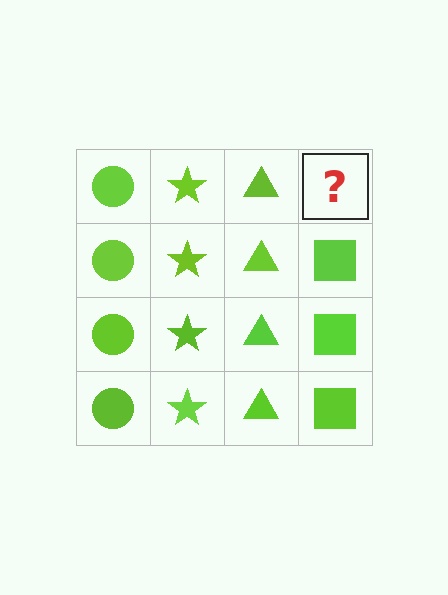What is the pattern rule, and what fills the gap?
The rule is that each column has a consistent shape. The gap should be filled with a lime square.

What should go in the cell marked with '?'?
The missing cell should contain a lime square.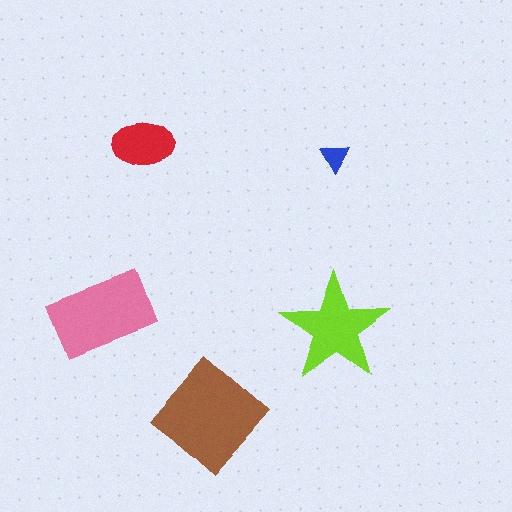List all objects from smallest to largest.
The blue triangle, the red ellipse, the lime star, the pink rectangle, the brown diamond.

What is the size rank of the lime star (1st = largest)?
3rd.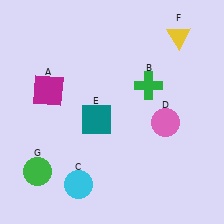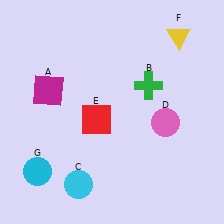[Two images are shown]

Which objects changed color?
E changed from teal to red. G changed from green to cyan.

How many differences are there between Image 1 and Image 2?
There are 2 differences between the two images.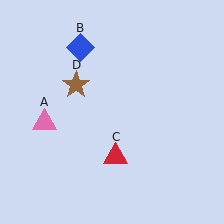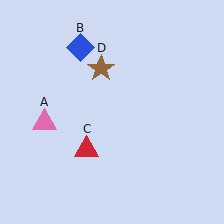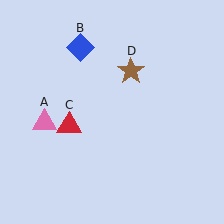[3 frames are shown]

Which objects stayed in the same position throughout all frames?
Pink triangle (object A) and blue diamond (object B) remained stationary.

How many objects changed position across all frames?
2 objects changed position: red triangle (object C), brown star (object D).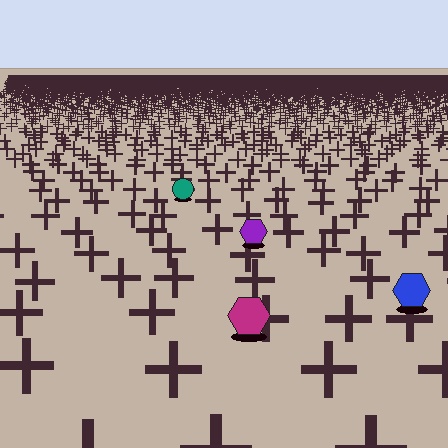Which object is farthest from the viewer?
The teal circle is farthest from the viewer. It appears smaller and the ground texture around it is denser.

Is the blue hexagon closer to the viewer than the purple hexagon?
Yes. The blue hexagon is closer — you can tell from the texture gradient: the ground texture is coarser near it.